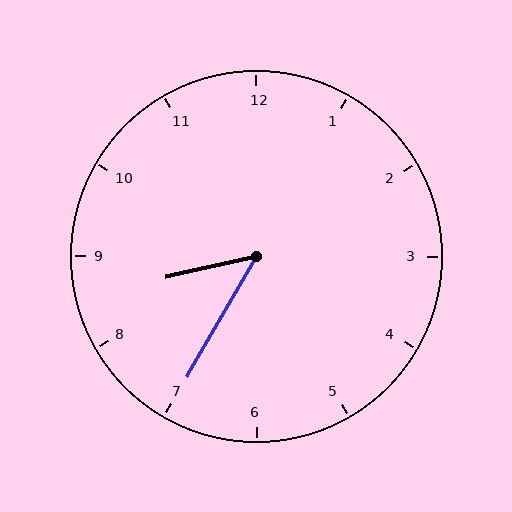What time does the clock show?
8:35.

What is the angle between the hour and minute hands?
Approximately 48 degrees.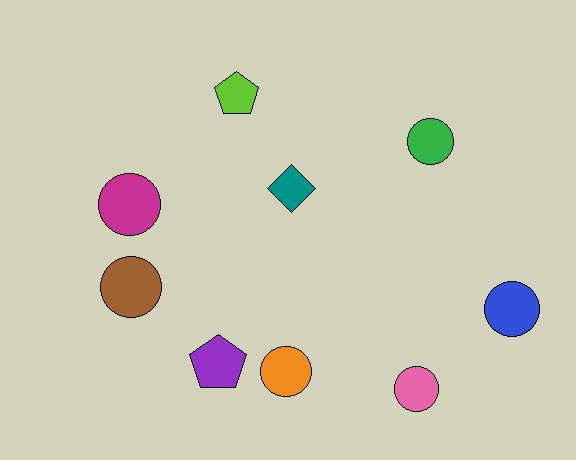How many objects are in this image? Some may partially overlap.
There are 9 objects.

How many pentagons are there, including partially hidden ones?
There are 2 pentagons.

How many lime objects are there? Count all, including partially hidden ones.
There is 1 lime object.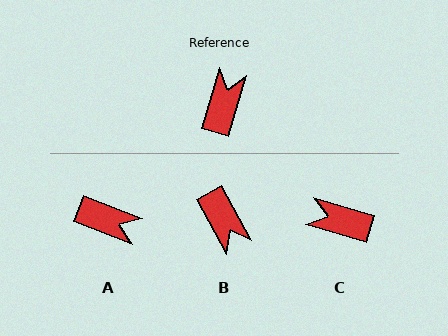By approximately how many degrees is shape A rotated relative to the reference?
Approximately 95 degrees clockwise.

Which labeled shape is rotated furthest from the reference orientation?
B, about 135 degrees away.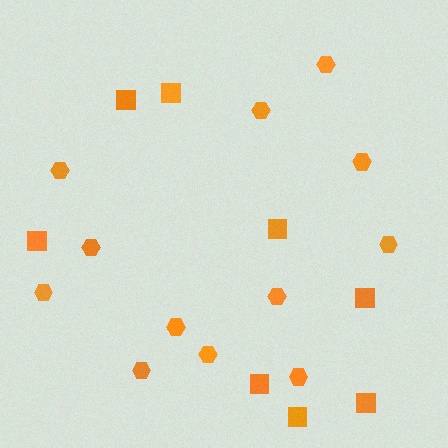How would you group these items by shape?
There are 2 groups: one group of hexagons (12) and one group of squares (8).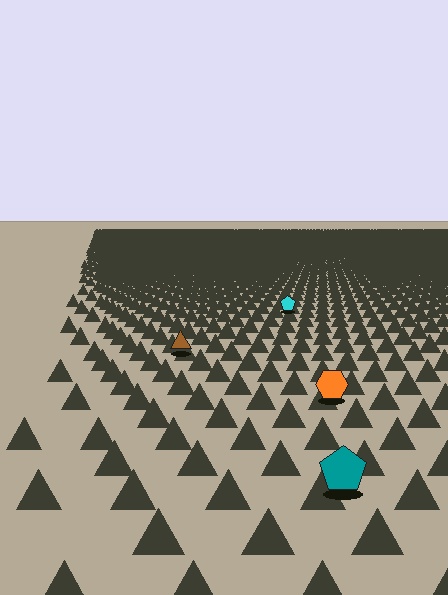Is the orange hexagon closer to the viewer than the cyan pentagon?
Yes. The orange hexagon is closer — you can tell from the texture gradient: the ground texture is coarser near it.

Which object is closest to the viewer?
The teal pentagon is closest. The texture marks near it are larger and more spread out.